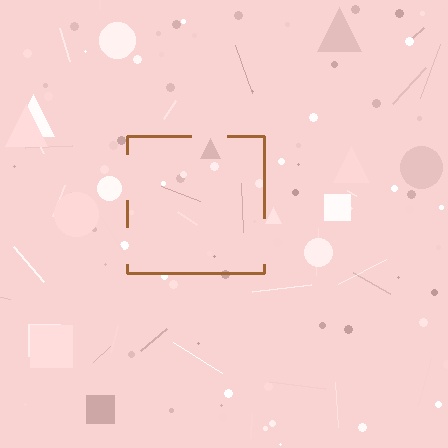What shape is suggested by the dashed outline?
The dashed outline suggests a square.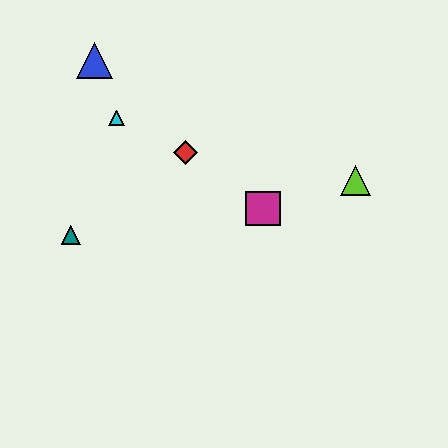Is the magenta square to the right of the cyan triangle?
Yes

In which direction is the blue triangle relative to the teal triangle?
The blue triangle is above the teal triangle.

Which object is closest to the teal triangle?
The cyan triangle is closest to the teal triangle.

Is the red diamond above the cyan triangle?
No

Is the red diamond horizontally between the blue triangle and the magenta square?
Yes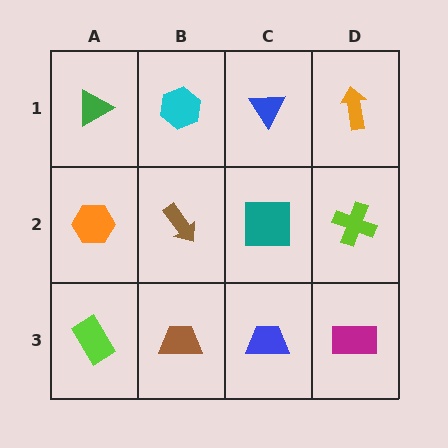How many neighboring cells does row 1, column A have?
2.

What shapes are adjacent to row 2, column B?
A cyan hexagon (row 1, column B), a brown trapezoid (row 3, column B), an orange hexagon (row 2, column A), a teal square (row 2, column C).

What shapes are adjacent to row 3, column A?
An orange hexagon (row 2, column A), a brown trapezoid (row 3, column B).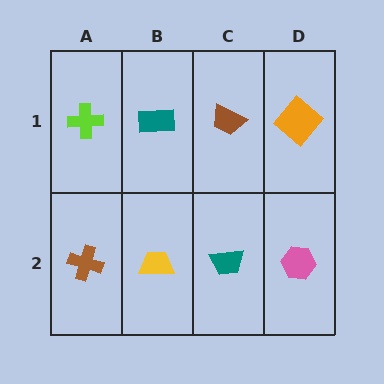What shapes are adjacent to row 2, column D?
An orange diamond (row 1, column D), a teal trapezoid (row 2, column C).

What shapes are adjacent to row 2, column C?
A brown trapezoid (row 1, column C), a yellow trapezoid (row 2, column B), a pink hexagon (row 2, column D).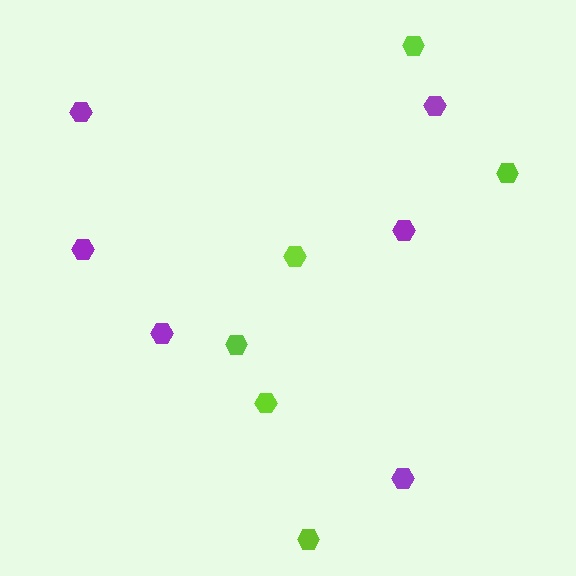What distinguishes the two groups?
There are 2 groups: one group of purple hexagons (6) and one group of lime hexagons (6).